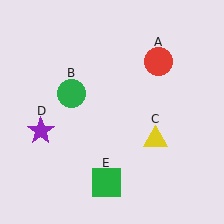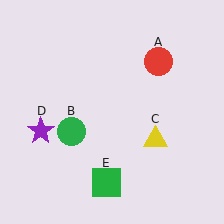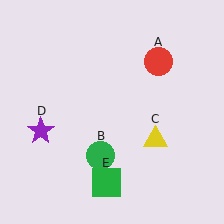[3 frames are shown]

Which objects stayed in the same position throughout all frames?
Red circle (object A) and yellow triangle (object C) and purple star (object D) and green square (object E) remained stationary.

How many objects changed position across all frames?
1 object changed position: green circle (object B).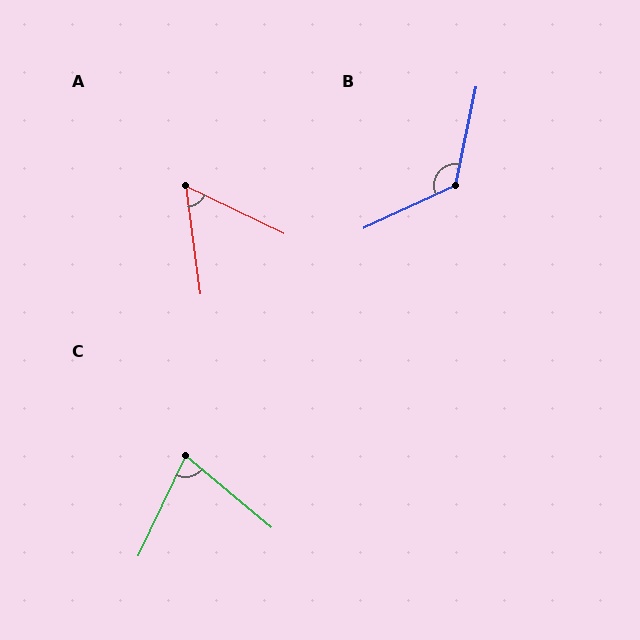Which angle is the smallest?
A, at approximately 57 degrees.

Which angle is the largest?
B, at approximately 127 degrees.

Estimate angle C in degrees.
Approximately 75 degrees.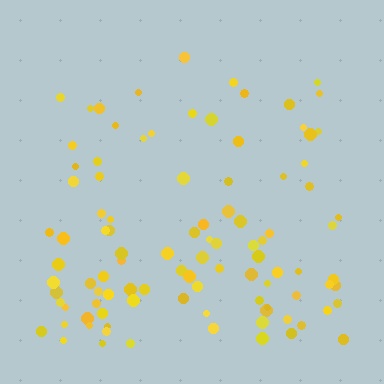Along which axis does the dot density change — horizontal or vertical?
Vertical.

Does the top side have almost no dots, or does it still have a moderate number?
Still a moderate number, just noticeably fewer than the bottom.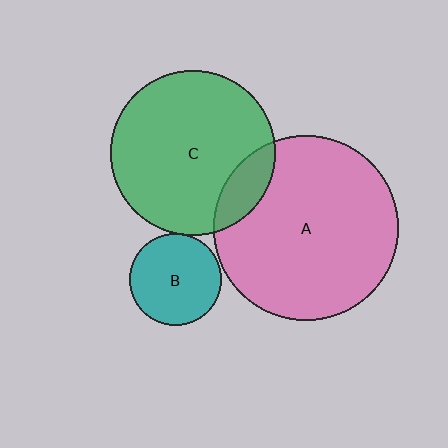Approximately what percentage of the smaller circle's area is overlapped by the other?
Approximately 15%.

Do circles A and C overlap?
Yes.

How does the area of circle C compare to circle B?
Approximately 3.2 times.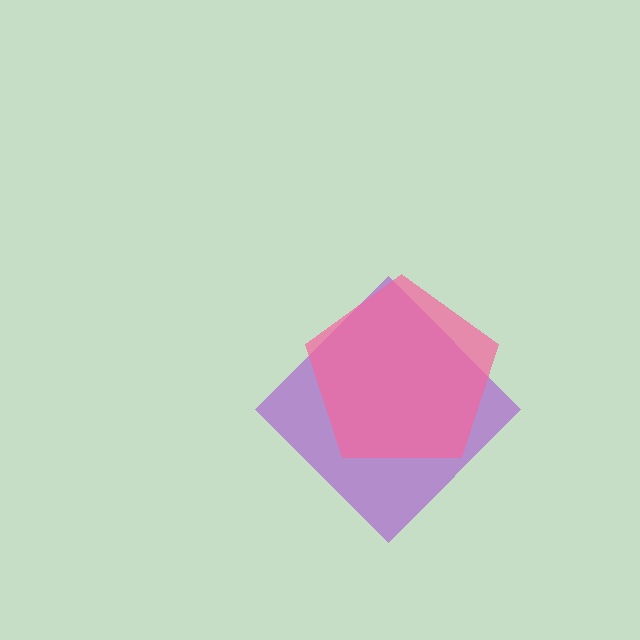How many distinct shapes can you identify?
There are 2 distinct shapes: a purple diamond, a pink pentagon.